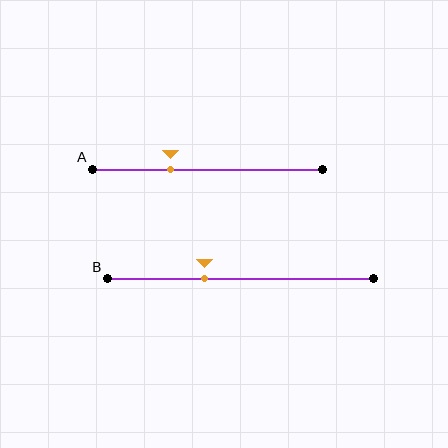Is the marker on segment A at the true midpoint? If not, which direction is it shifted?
No, the marker on segment A is shifted to the left by about 16% of the segment length.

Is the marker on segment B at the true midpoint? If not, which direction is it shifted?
No, the marker on segment B is shifted to the left by about 14% of the segment length.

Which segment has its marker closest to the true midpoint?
Segment B has its marker closest to the true midpoint.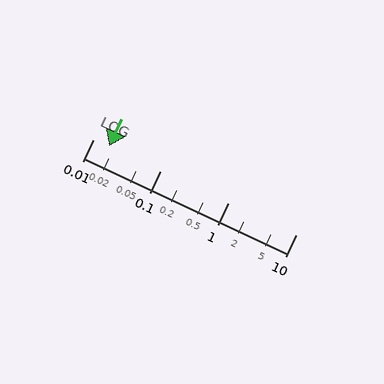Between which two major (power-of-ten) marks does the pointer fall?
The pointer is between 0.01 and 0.1.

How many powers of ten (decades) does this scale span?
The scale spans 3 decades, from 0.01 to 10.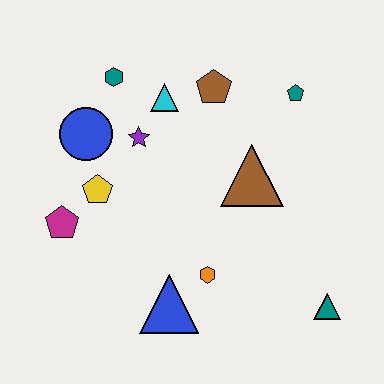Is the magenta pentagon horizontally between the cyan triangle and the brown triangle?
No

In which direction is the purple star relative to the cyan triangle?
The purple star is below the cyan triangle.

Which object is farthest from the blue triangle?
The teal pentagon is farthest from the blue triangle.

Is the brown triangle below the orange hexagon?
No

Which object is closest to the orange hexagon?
The blue triangle is closest to the orange hexagon.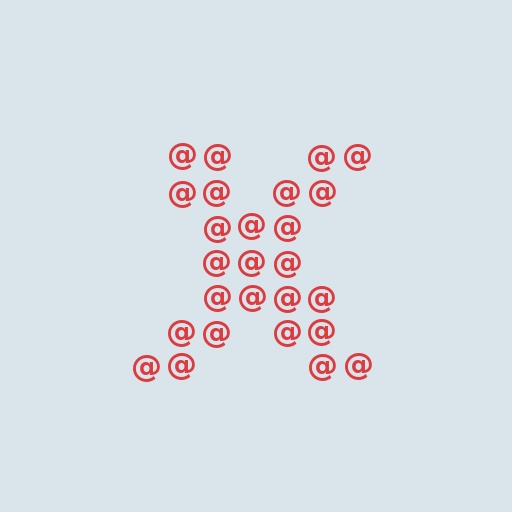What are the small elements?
The small elements are at signs.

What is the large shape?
The large shape is the letter X.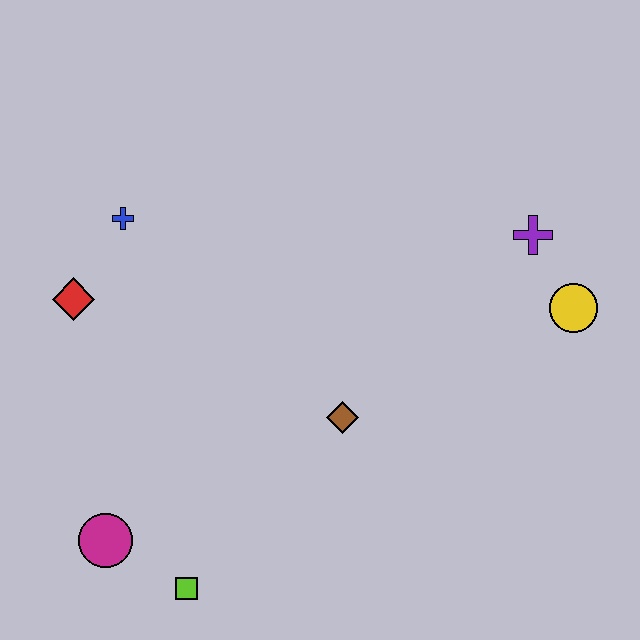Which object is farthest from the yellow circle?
The magenta circle is farthest from the yellow circle.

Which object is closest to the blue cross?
The red diamond is closest to the blue cross.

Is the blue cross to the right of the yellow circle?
No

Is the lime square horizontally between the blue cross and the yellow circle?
Yes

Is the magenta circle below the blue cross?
Yes